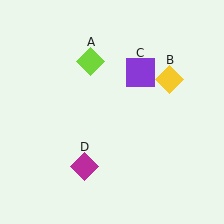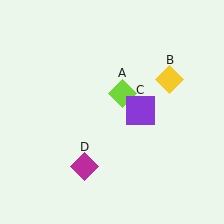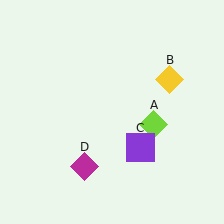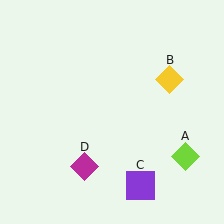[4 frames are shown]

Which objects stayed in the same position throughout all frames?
Yellow diamond (object B) and magenta diamond (object D) remained stationary.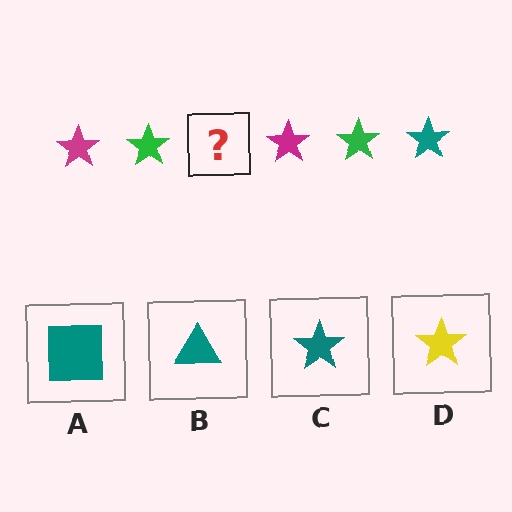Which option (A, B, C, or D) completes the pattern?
C.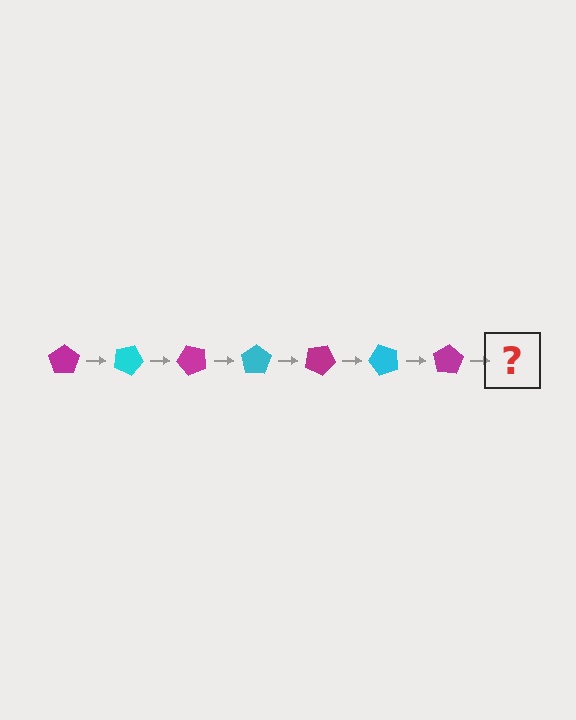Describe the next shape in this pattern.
It should be a cyan pentagon, rotated 175 degrees from the start.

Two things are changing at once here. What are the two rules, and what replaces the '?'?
The two rules are that it rotates 25 degrees each step and the color cycles through magenta and cyan. The '?' should be a cyan pentagon, rotated 175 degrees from the start.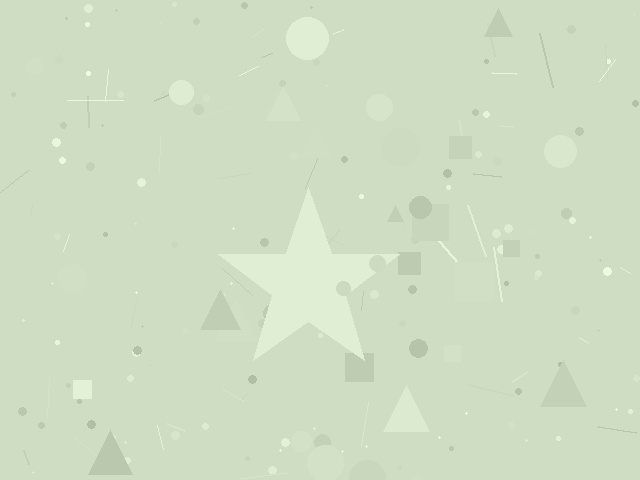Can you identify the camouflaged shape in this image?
The camouflaged shape is a star.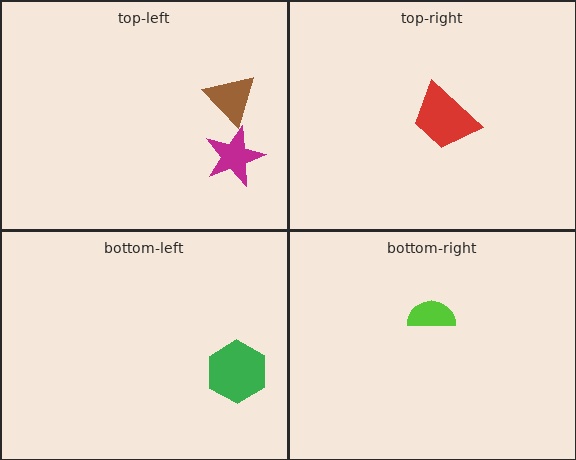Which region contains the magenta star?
The top-left region.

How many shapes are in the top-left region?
2.